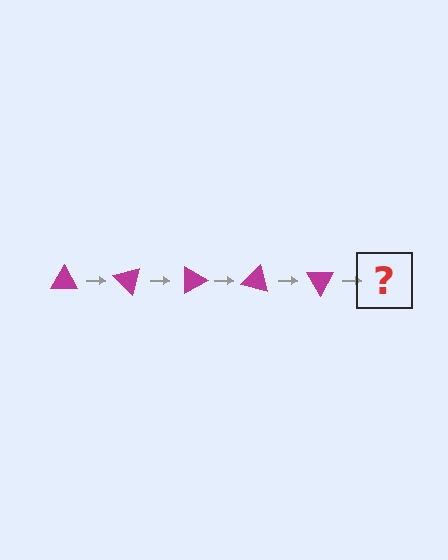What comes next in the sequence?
The next element should be a magenta triangle rotated 225 degrees.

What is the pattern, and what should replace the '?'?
The pattern is that the triangle rotates 45 degrees each step. The '?' should be a magenta triangle rotated 225 degrees.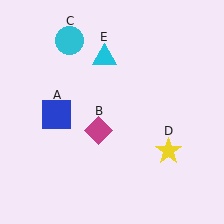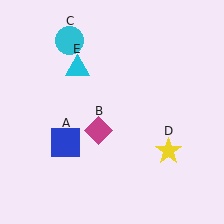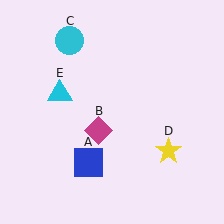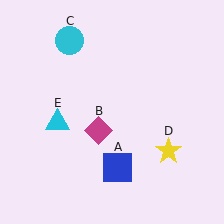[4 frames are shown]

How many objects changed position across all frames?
2 objects changed position: blue square (object A), cyan triangle (object E).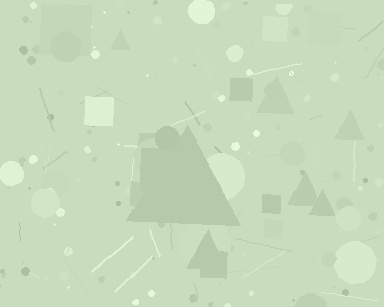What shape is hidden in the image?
A triangle is hidden in the image.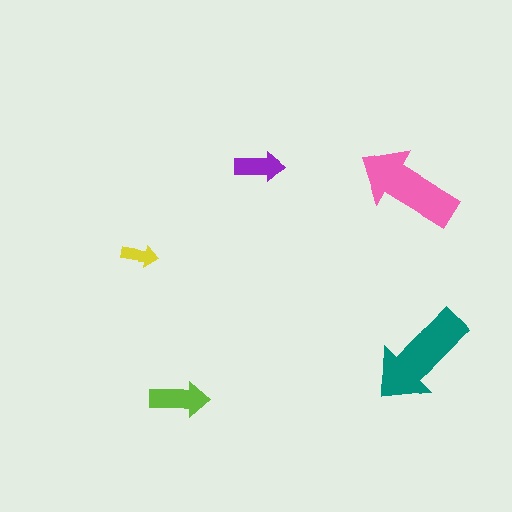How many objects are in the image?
There are 5 objects in the image.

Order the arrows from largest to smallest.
the teal one, the pink one, the lime one, the purple one, the yellow one.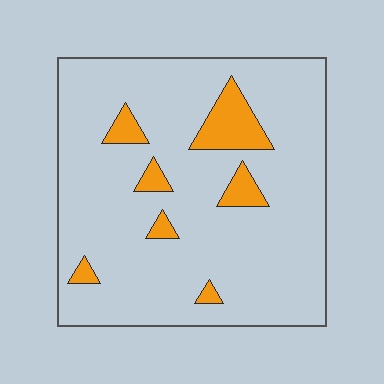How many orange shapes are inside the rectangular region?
7.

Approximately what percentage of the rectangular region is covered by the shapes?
Approximately 10%.